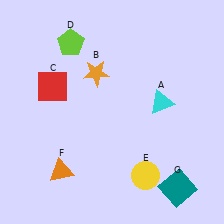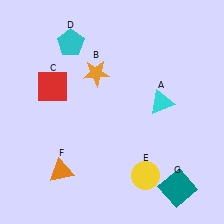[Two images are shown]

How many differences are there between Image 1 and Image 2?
There is 1 difference between the two images.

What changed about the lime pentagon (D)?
In Image 1, D is lime. In Image 2, it changed to cyan.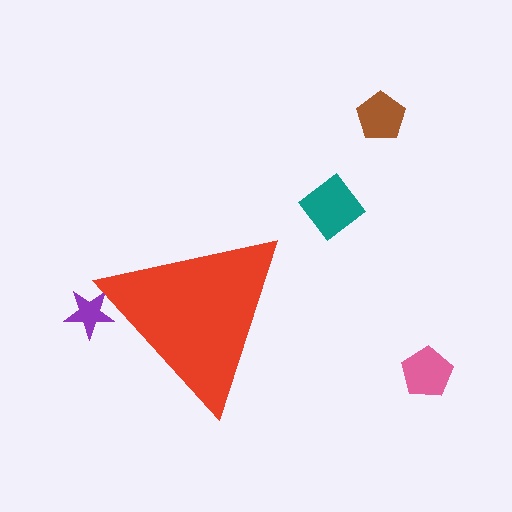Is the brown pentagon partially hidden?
No, the brown pentagon is fully visible.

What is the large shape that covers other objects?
A red triangle.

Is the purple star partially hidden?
Yes, the purple star is partially hidden behind the red triangle.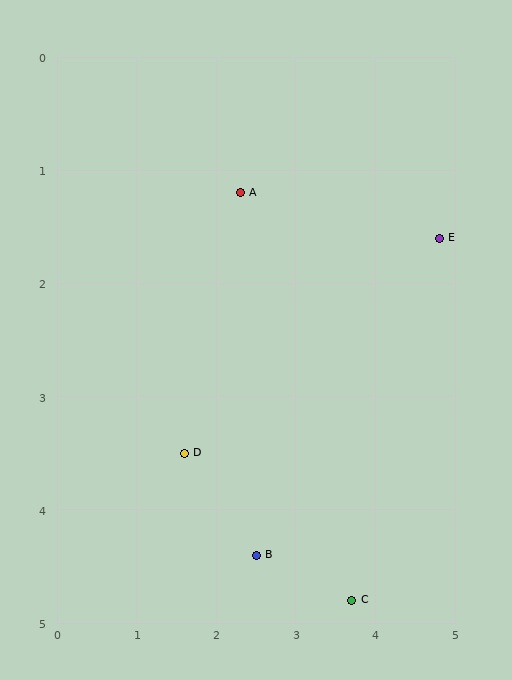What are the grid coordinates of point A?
Point A is at approximately (2.3, 1.2).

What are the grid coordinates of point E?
Point E is at approximately (4.8, 1.6).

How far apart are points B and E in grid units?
Points B and E are about 3.6 grid units apart.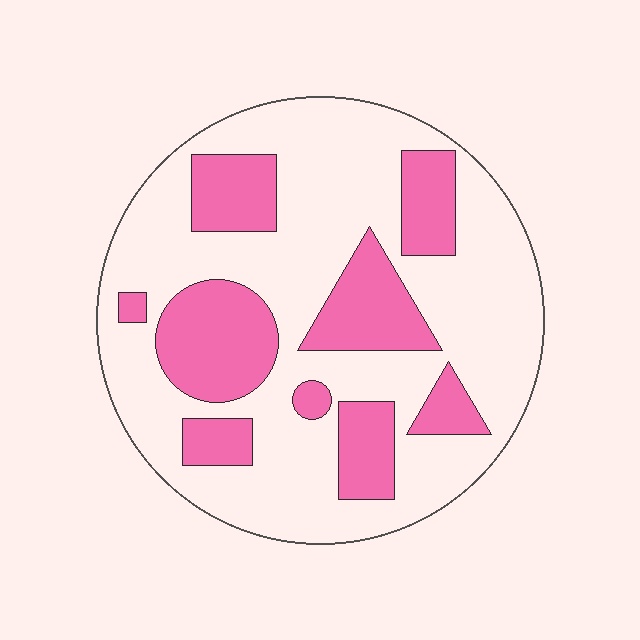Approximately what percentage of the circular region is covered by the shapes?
Approximately 30%.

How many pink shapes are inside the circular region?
9.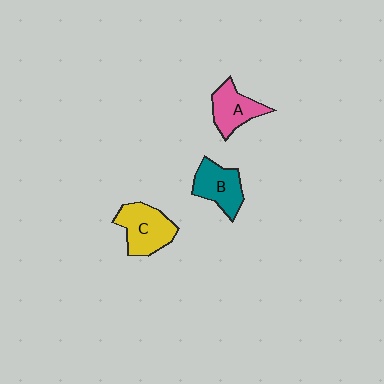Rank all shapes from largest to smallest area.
From largest to smallest: C (yellow), B (teal), A (pink).